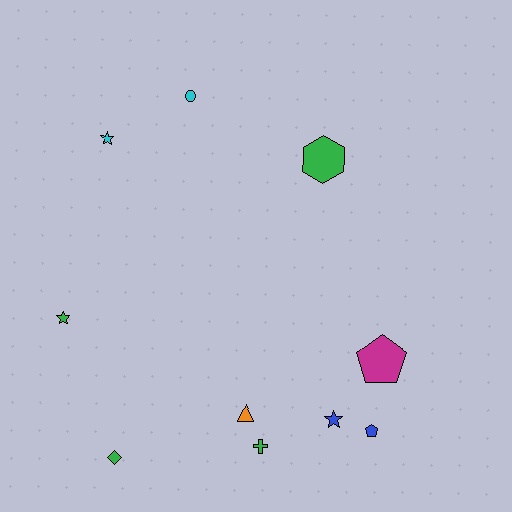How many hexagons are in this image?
There is 1 hexagon.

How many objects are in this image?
There are 10 objects.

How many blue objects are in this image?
There are 2 blue objects.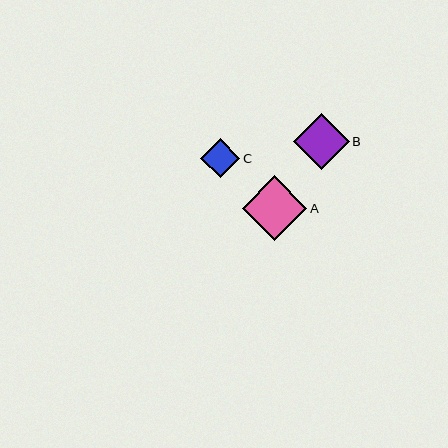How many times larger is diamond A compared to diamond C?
Diamond A is approximately 1.7 times the size of diamond C.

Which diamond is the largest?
Diamond A is the largest with a size of approximately 65 pixels.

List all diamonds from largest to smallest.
From largest to smallest: A, B, C.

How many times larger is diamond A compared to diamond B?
Diamond A is approximately 1.1 times the size of diamond B.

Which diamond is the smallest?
Diamond C is the smallest with a size of approximately 39 pixels.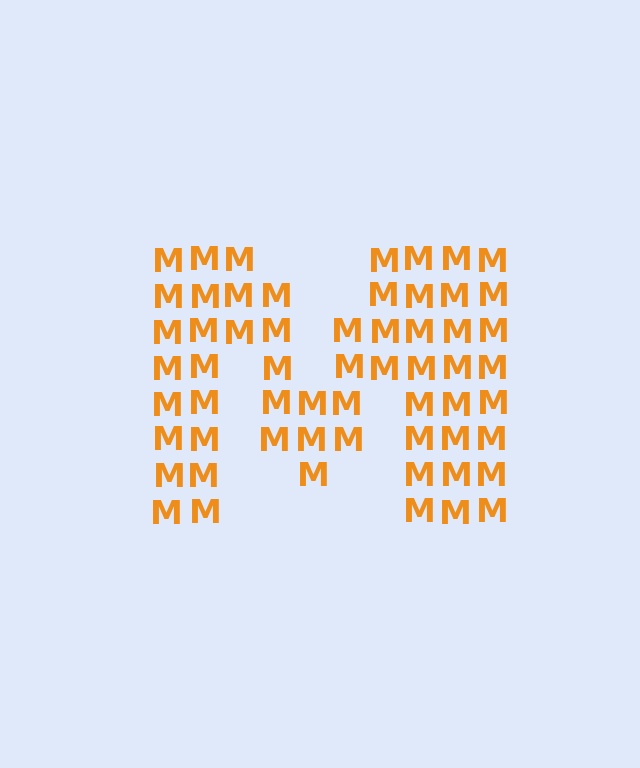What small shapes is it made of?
It is made of small letter M's.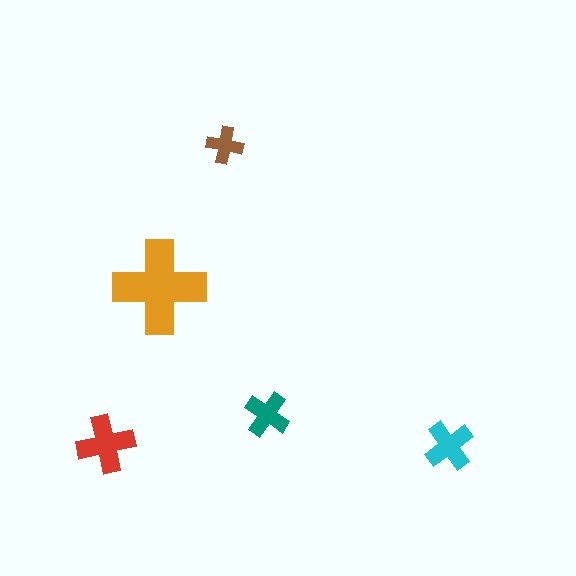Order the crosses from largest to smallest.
the orange one, the red one, the cyan one, the teal one, the brown one.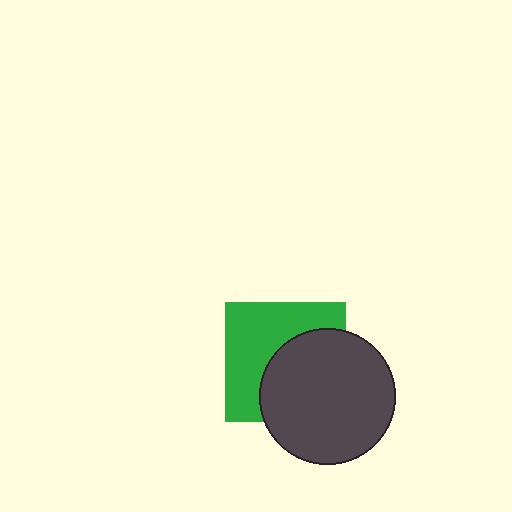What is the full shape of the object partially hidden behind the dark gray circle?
The partially hidden object is a green square.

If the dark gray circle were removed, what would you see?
You would see the complete green square.